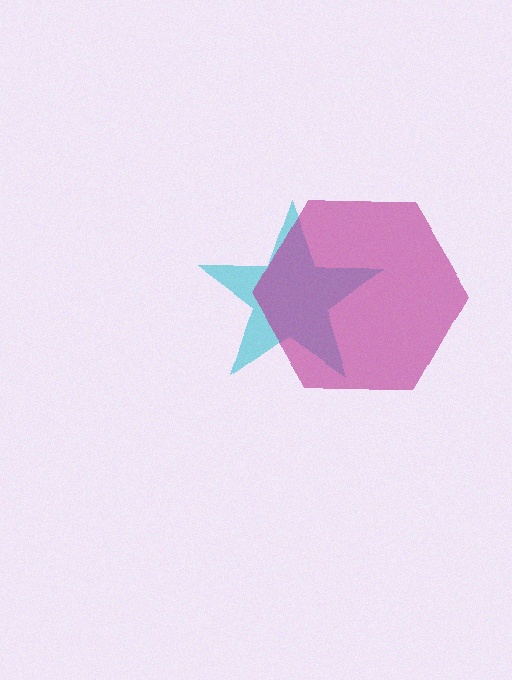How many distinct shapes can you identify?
There are 2 distinct shapes: a cyan star, a magenta hexagon.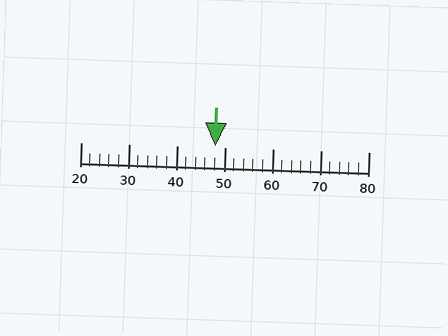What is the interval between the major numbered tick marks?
The major tick marks are spaced 10 units apart.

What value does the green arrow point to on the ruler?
The green arrow points to approximately 48.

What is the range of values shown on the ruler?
The ruler shows values from 20 to 80.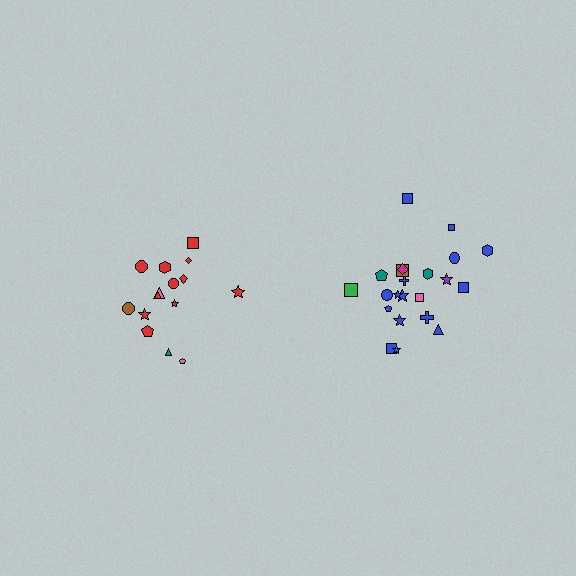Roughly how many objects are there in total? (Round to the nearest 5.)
Roughly 35 objects in total.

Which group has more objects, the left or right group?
The right group.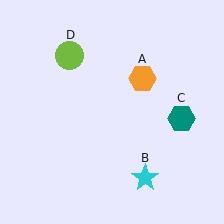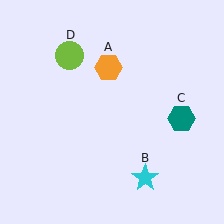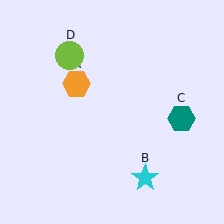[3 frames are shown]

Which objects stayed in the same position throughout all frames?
Cyan star (object B) and teal hexagon (object C) and lime circle (object D) remained stationary.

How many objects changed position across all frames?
1 object changed position: orange hexagon (object A).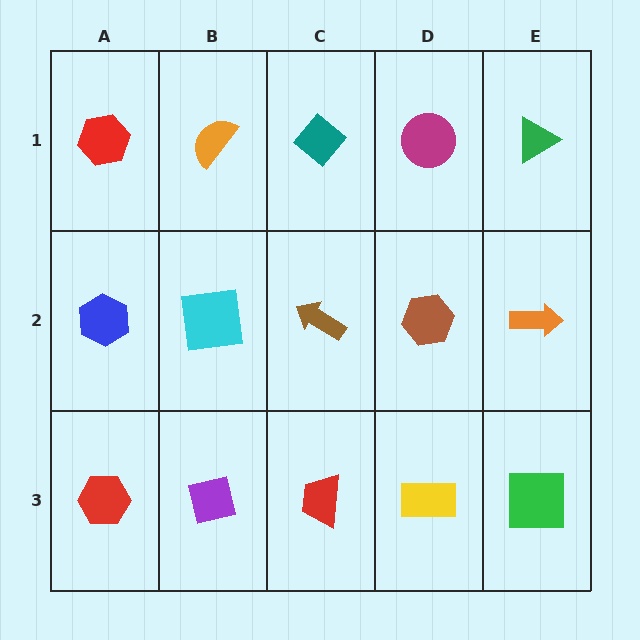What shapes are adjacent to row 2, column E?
A green triangle (row 1, column E), a green square (row 3, column E), a brown hexagon (row 2, column D).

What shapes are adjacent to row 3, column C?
A brown arrow (row 2, column C), a purple square (row 3, column B), a yellow rectangle (row 3, column D).